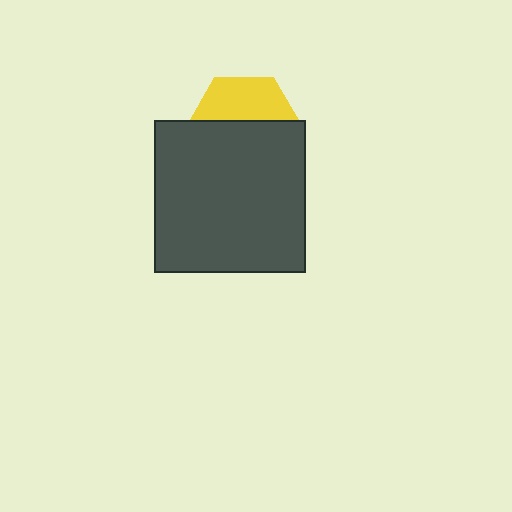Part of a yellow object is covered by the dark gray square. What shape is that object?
It is a hexagon.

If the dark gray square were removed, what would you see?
You would see the complete yellow hexagon.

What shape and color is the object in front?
The object in front is a dark gray square.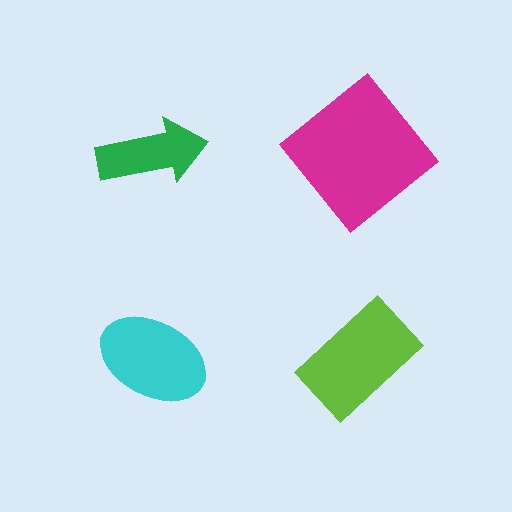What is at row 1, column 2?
A magenta diamond.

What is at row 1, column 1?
A green arrow.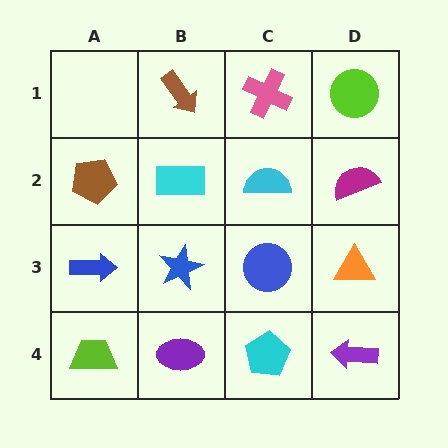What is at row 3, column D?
An orange triangle.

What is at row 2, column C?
A cyan semicircle.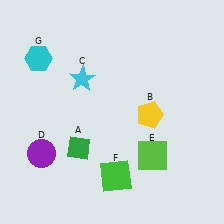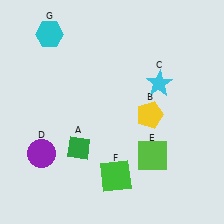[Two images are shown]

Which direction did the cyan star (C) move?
The cyan star (C) moved right.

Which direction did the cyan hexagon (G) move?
The cyan hexagon (G) moved up.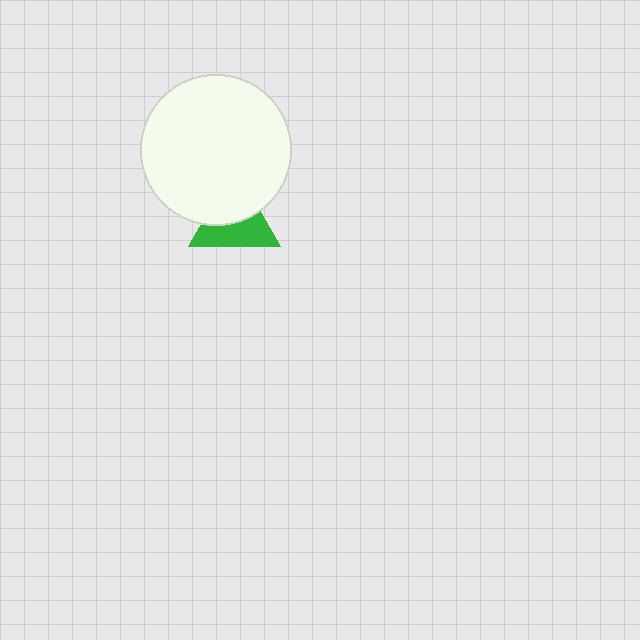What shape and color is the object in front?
The object in front is a white circle.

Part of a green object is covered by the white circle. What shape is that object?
It is a triangle.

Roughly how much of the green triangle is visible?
About half of it is visible (roughly 53%).